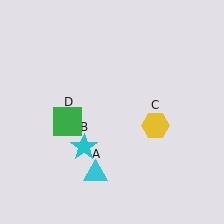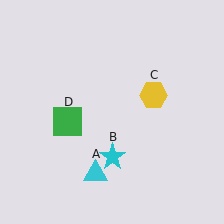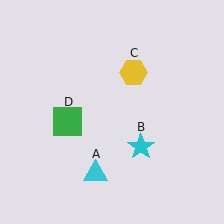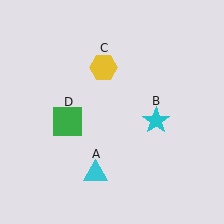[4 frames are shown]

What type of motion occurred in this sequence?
The cyan star (object B), yellow hexagon (object C) rotated counterclockwise around the center of the scene.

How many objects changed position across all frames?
2 objects changed position: cyan star (object B), yellow hexagon (object C).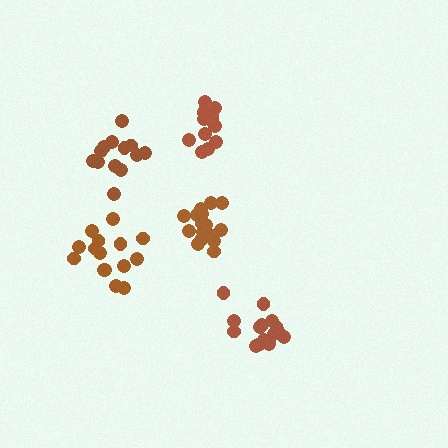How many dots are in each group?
Group 1: 13 dots, Group 2: 17 dots, Group 3: 17 dots, Group 4: 13 dots, Group 5: 15 dots (75 total).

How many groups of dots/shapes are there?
There are 5 groups.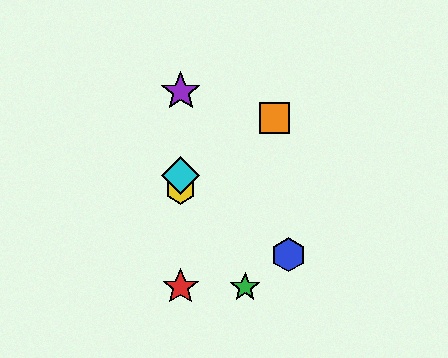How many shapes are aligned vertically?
4 shapes (the red star, the yellow hexagon, the purple star, the cyan diamond) are aligned vertically.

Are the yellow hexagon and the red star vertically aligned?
Yes, both are at x≈181.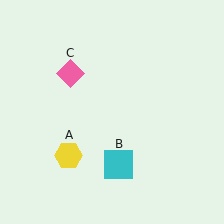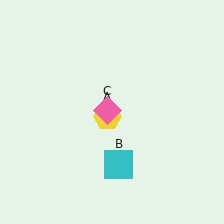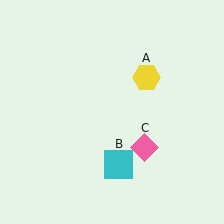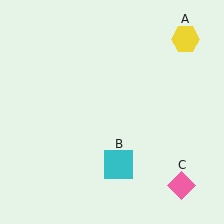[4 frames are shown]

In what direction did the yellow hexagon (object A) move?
The yellow hexagon (object A) moved up and to the right.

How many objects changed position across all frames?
2 objects changed position: yellow hexagon (object A), pink diamond (object C).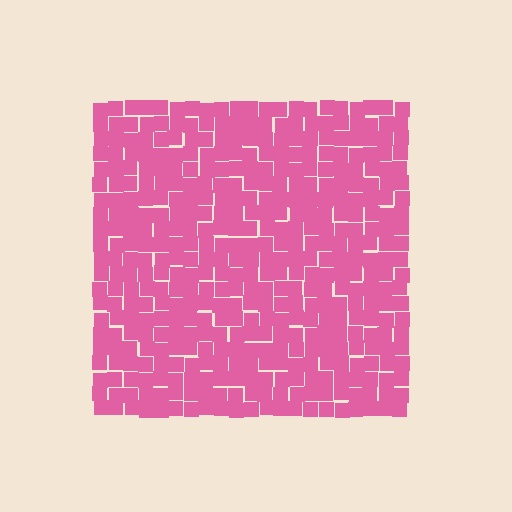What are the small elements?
The small elements are squares.